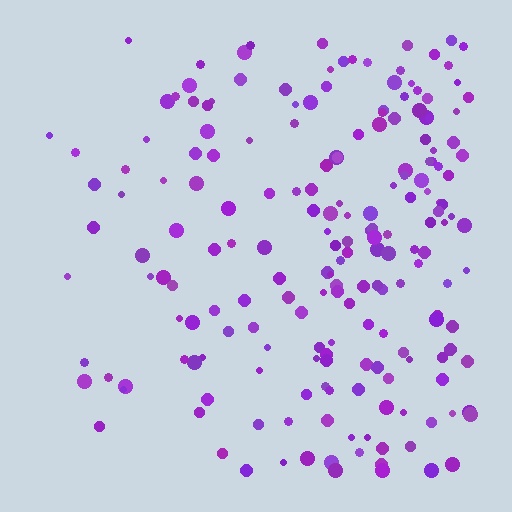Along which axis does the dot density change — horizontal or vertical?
Horizontal.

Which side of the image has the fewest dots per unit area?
The left.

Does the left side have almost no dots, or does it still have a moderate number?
Still a moderate number, just noticeably fewer than the right.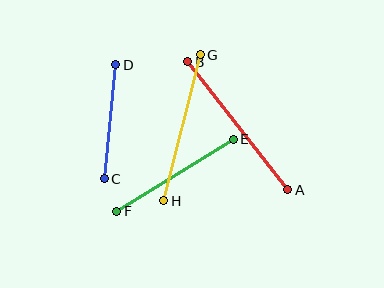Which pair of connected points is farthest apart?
Points A and B are farthest apart.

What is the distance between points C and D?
The distance is approximately 114 pixels.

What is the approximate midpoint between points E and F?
The midpoint is at approximately (175, 175) pixels.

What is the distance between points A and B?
The distance is approximately 162 pixels.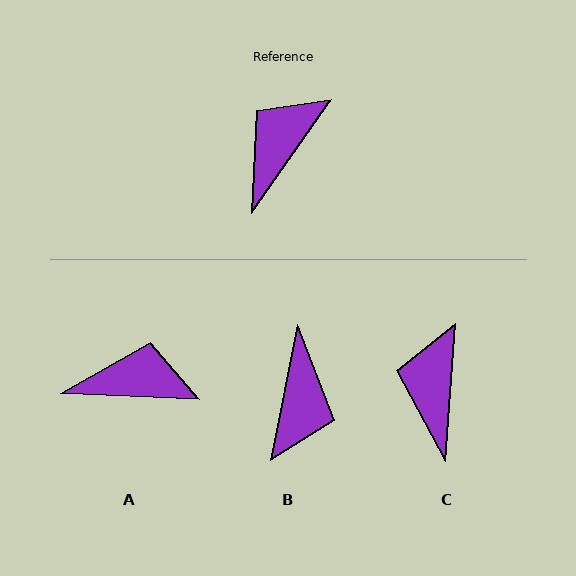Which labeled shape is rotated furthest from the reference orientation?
B, about 156 degrees away.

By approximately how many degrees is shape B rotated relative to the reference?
Approximately 156 degrees clockwise.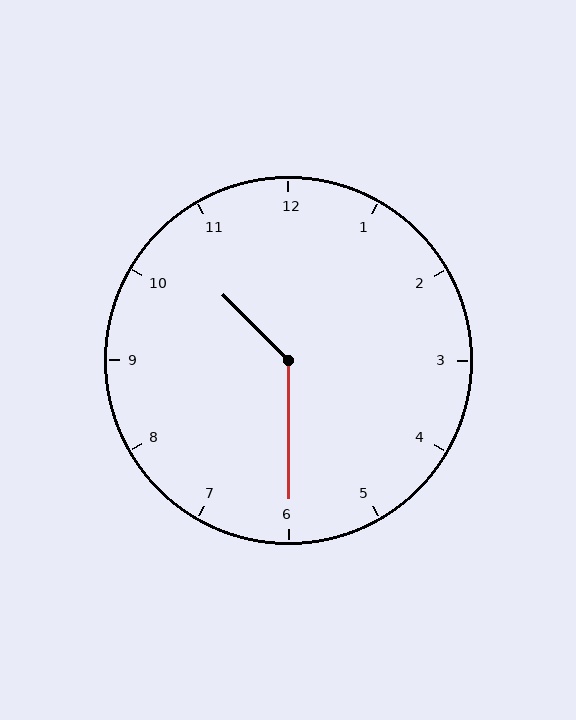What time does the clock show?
10:30.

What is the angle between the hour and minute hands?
Approximately 135 degrees.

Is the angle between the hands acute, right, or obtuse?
It is obtuse.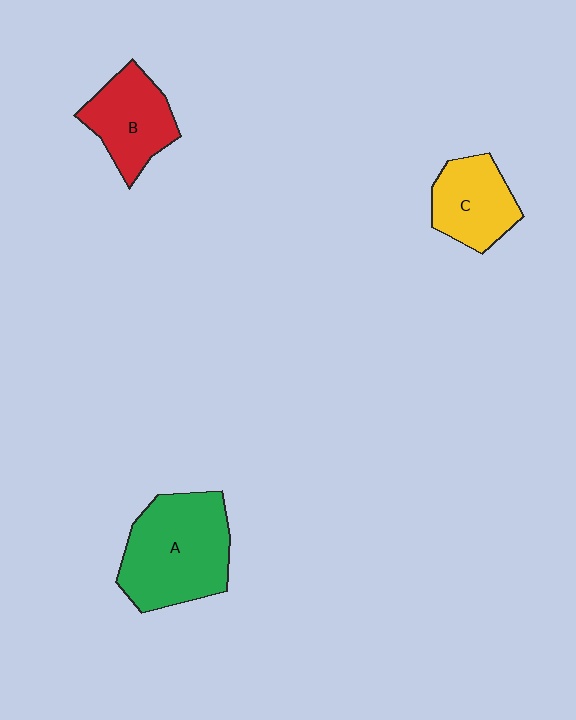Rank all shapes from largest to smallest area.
From largest to smallest: A (green), B (red), C (yellow).